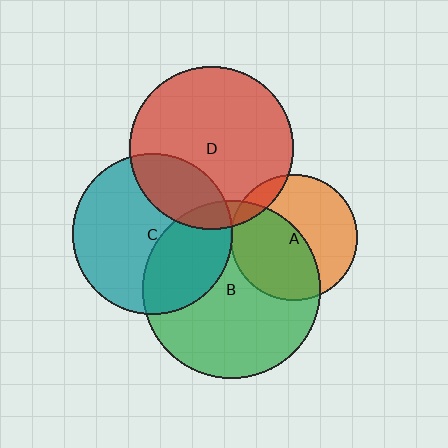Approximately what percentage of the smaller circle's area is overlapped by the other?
Approximately 50%.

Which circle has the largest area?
Circle B (green).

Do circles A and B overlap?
Yes.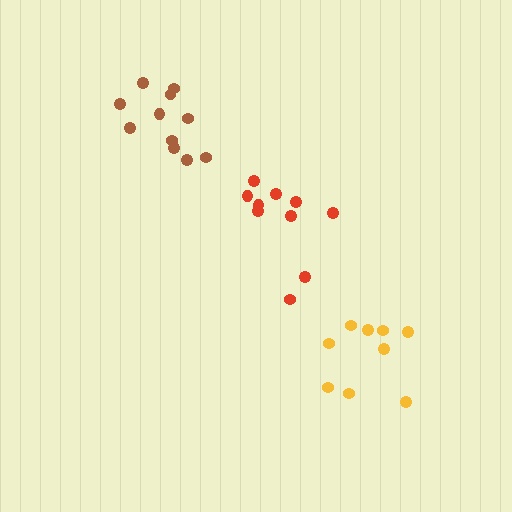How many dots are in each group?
Group 1: 11 dots, Group 2: 10 dots, Group 3: 9 dots (30 total).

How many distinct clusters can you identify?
There are 3 distinct clusters.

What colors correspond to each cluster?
The clusters are colored: brown, red, yellow.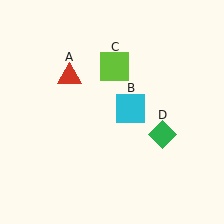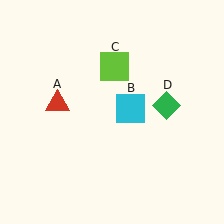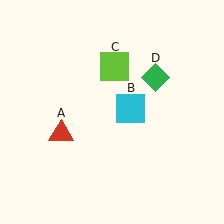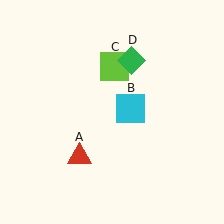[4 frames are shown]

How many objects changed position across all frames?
2 objects changed position: red triangle (object A), green diamond (object D).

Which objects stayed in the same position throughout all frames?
Cyan square (object B) and lime square (object C) remained stationary.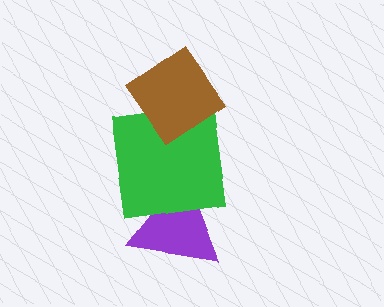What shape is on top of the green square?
The brown diamond is on top of the green square.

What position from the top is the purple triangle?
The purple triangle is 3rd from the top.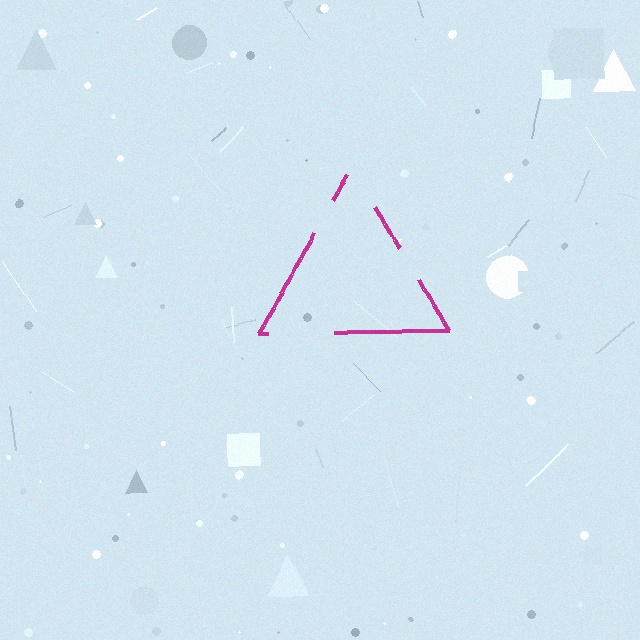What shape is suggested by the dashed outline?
The dashed outline suggests a triangle.